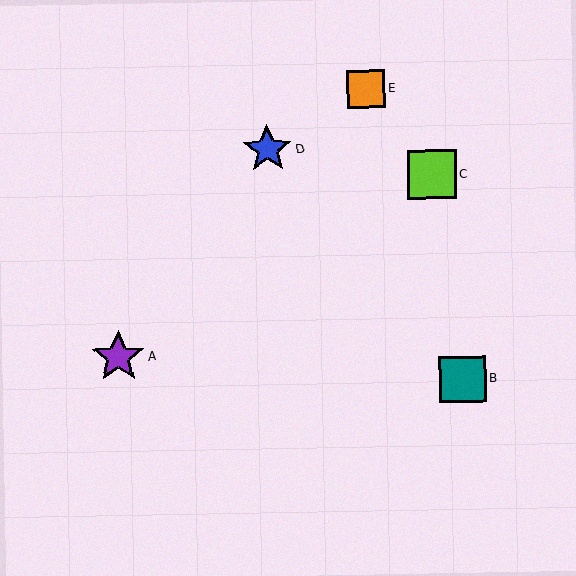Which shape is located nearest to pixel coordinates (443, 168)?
The lime square (labeled C) at (432, 175) is nearest to that location.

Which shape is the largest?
The purple star (labeled A) is the largest.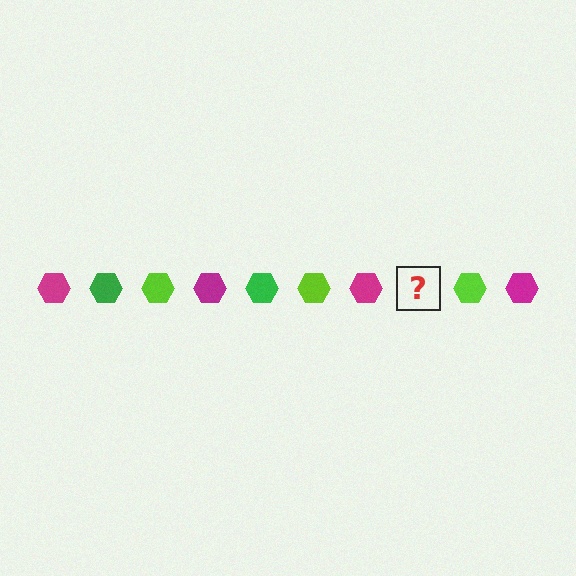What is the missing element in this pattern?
The missing element is a green hexagon.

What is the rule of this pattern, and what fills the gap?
The rule is that the pattern cycles through magenta, green, lime hexagons. The gap should be filled with a green hexagon.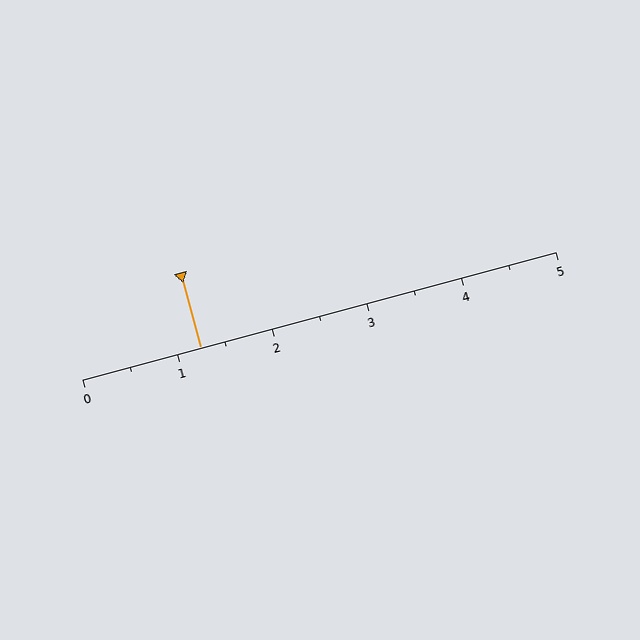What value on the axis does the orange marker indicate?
The marker indicates approximately 1.2.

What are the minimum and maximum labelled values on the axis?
The axis runs from 0 to 5.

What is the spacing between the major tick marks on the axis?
The major ticks are spaced 1 apart.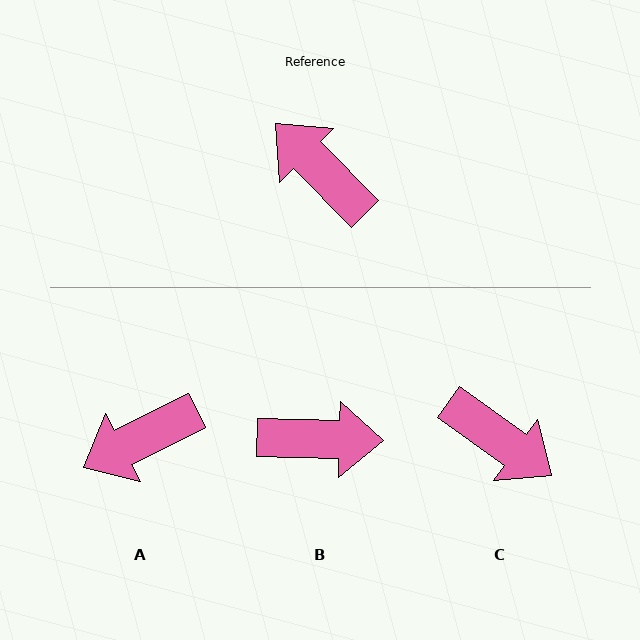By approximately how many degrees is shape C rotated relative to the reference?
Approximately 170 degrees clockwise.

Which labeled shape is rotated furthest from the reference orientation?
C, about 170 degrees away.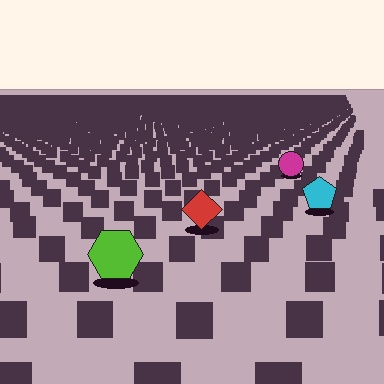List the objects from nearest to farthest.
From nearest to farthest: the lime hexagon, the red diamond, the cyan pentagon, the magenta circle.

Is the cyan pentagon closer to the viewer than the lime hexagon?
No. The lime hexagon is closer — you can tell from the texture gradient: the ground texture is coarser near it.